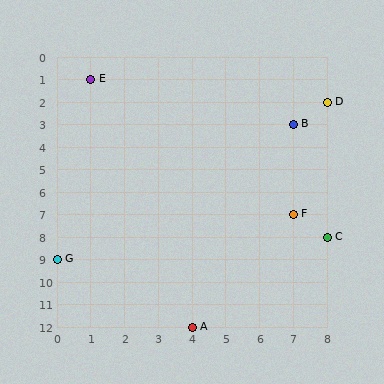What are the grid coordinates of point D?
Point D is at grid coordinates (8, 2).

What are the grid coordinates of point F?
Point F is at grid coordinates (7, 7).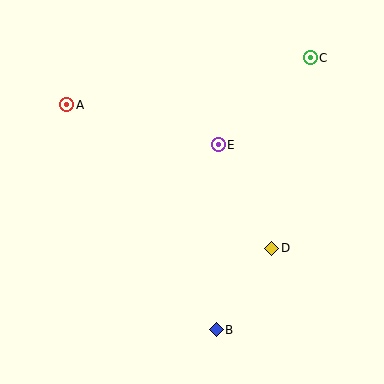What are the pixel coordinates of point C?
Point C is at (310, 58).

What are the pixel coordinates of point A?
Point A is at (67, 105).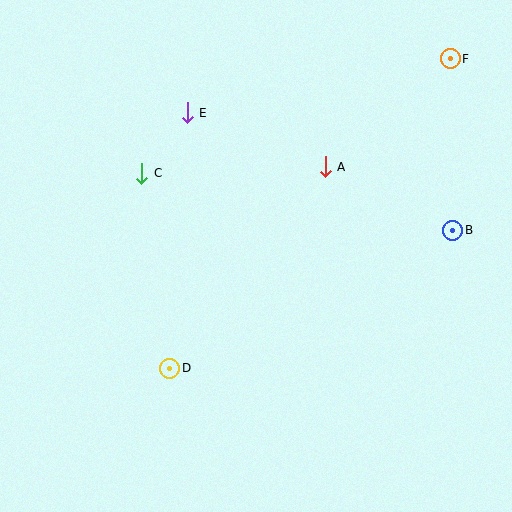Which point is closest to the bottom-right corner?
Point B is closest to the bottom-right corner.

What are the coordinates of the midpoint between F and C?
The midpoint between F and C is at (296, 116).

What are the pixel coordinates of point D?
Point D is at (170, 368).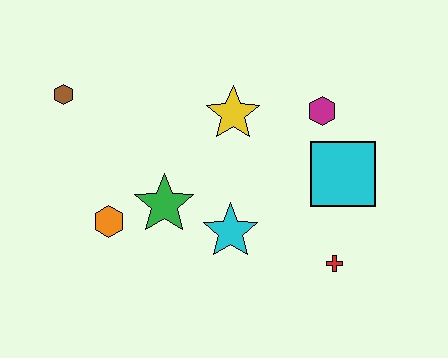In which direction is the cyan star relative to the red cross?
The cyan star is to the left of the red cross.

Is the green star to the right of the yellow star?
No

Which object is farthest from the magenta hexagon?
The brown hexagon is farthest from the magenta hexagon.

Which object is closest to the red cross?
The cyan square is closest to the red cross.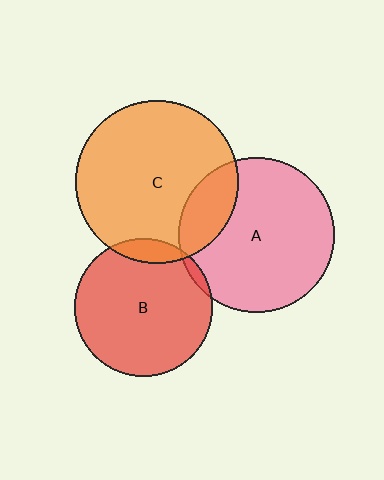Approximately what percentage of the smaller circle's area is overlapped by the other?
Approximately 10%.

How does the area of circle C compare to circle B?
Approximately 1.4 times.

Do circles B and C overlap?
Yes.